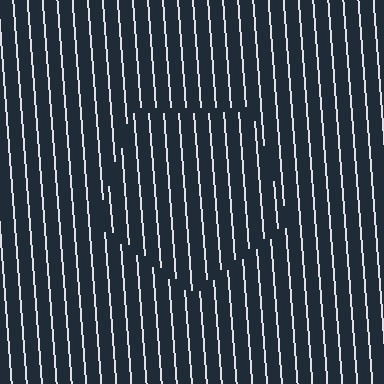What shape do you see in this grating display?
An illusory pentagon. The interior of the shape contains the same grating, shifted by half a period — the contour is defined by the phase discontinuity where line-ends from the inner and outer gratings abut.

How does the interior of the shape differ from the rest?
The interior of the shape contains the same grating, shifted by half a period — the contour is defined by the phase discontinuity where line-ends from the inner and outer gratings abut.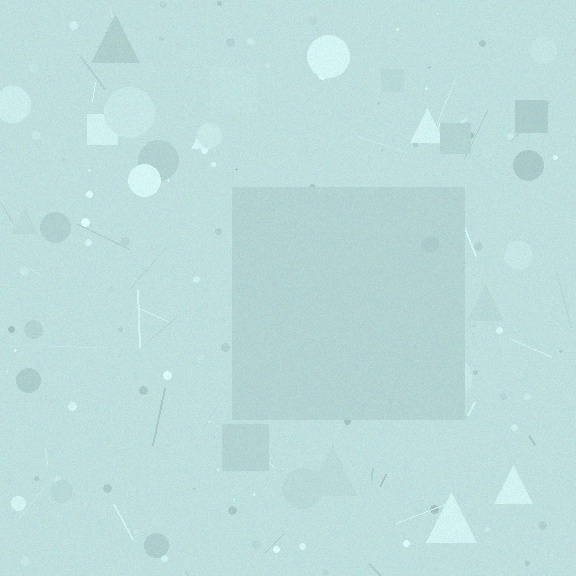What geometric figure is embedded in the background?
A square is embedded in the background.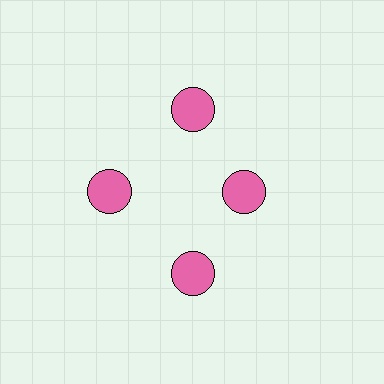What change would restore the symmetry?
The symmetry would be restored by moving it outward, back onto the ring so that all 4 circles sit at equal angles and equal distance from the center.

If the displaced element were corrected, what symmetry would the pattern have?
It would have 4-fold rotational symmetry — the pattern would map onto itself every 90 degrees.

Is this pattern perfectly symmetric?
No. The 4 pink circles are arranged in a ring, but one element near the 3 o'clock position is pulled inward toward the center, breaking the 4-fold rotational symmetry.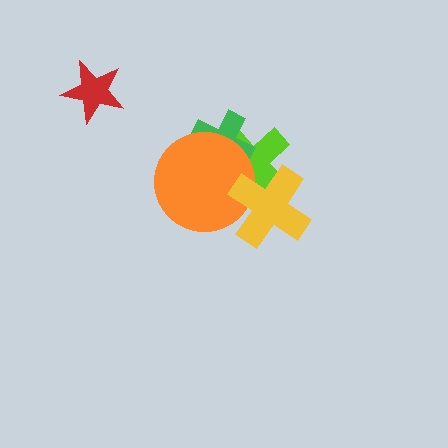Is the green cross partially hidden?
Yes, it is partially covered by another shape.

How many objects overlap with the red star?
0 objects overlap with the red star.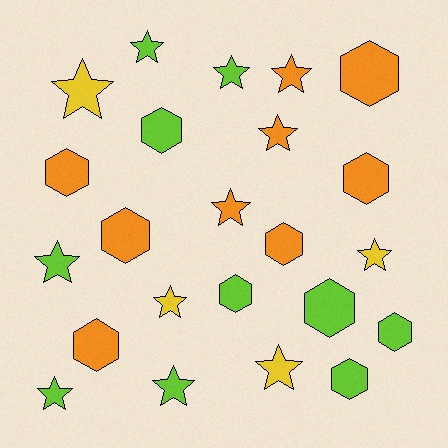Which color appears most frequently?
Lime, with 10 objects.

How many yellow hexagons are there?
There are no yellow hexagons.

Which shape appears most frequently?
Star, with 12 objects.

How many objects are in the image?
There are 23 objects.